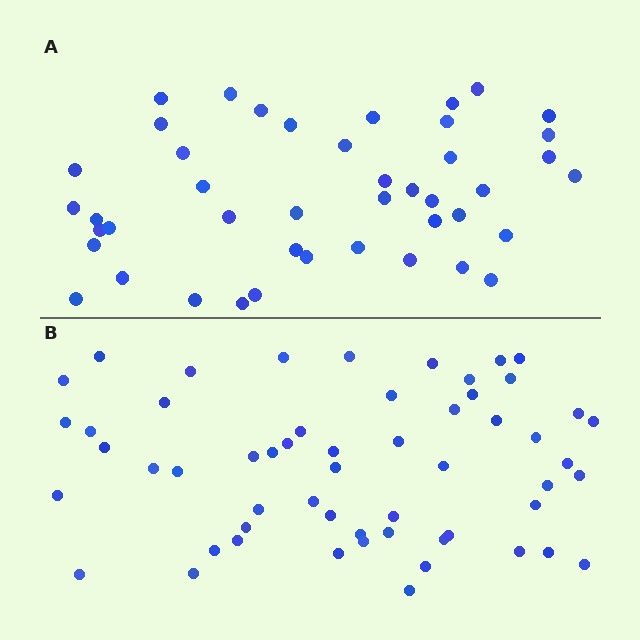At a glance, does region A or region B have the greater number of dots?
Region B (the bottom region) has more dots.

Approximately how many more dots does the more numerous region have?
Region B has roughly 12 or so more dots than region A.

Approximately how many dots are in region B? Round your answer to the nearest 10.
About 60 dots. (The exact count is 56, which rounds to 60.)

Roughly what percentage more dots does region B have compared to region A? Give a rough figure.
About 25% more.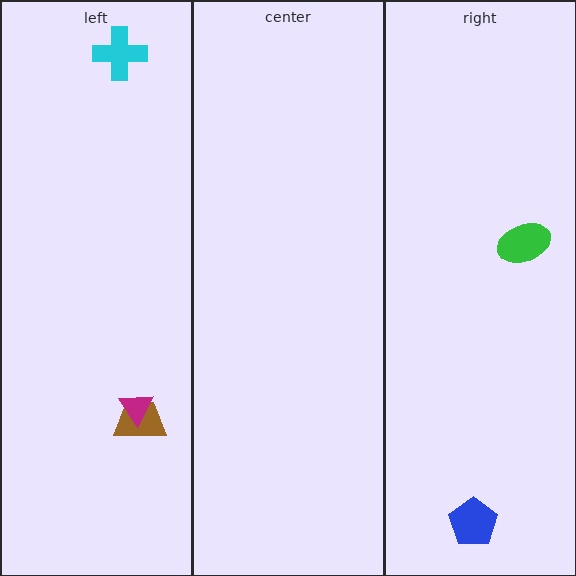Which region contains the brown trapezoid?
The left region.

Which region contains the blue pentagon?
The right region.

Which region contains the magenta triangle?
The left region.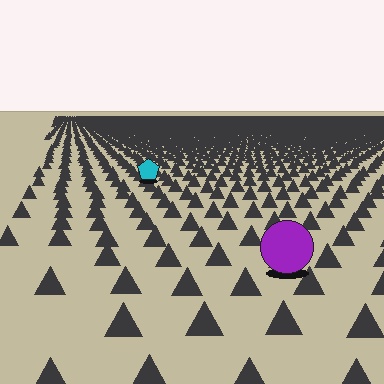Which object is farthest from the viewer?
The cyan pentagon is farthest from the viewer. It appears smaller and the ground texture around it is denser.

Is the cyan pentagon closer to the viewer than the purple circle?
No. The purple circle is closer — you can tell from the texture gradient: the ground texture is coarser near it.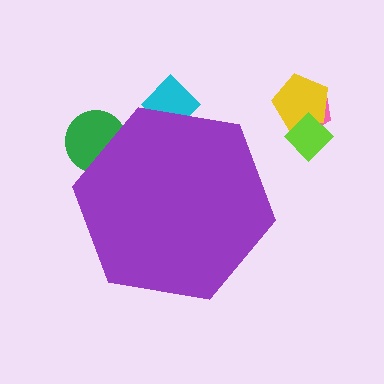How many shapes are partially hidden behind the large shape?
2 shapes are partially hidden.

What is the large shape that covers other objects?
A purple hexagon.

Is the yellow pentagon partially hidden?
No, the yellow pentagon is fully visible.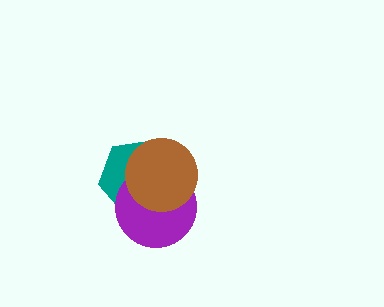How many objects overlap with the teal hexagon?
2 objects overlap with the teal hexagon.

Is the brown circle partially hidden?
No, no other shape covers it.